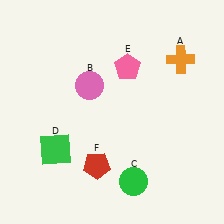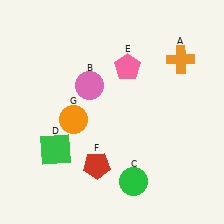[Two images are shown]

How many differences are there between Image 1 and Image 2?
There is 1 difference between the two images.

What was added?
An orange circle (G) was added in Image 2.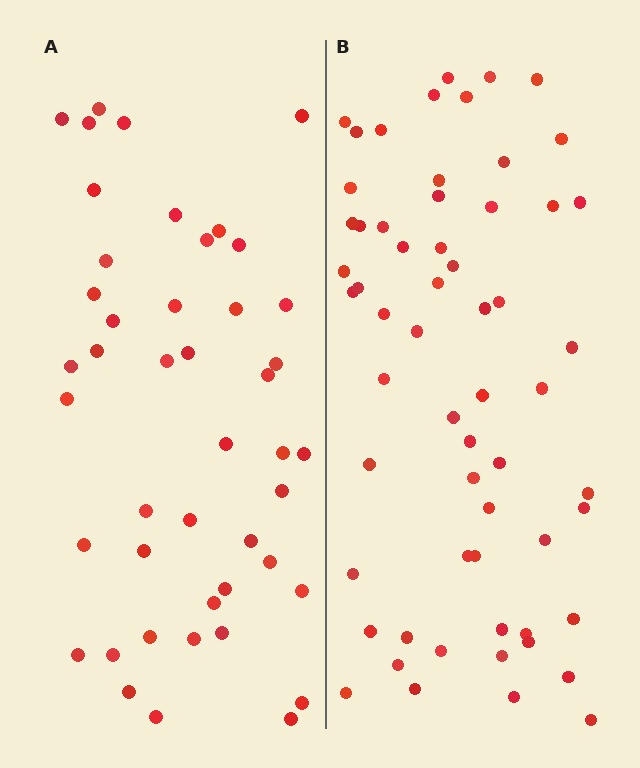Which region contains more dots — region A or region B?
Region B (the right region) has more dots.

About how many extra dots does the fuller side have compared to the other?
Region B has approximately 15 more dots than region A.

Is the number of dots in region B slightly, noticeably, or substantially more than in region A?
Region B has noticeably more, but not dramatically so. The ratio is roughly 1.3 to 1.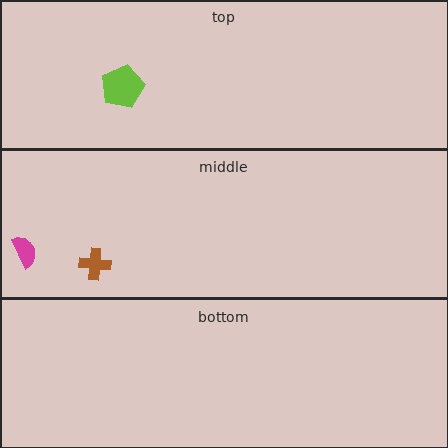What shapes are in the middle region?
The brown cross, the magenta semicircle.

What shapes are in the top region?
The lime pentagon.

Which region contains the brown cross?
The middle region.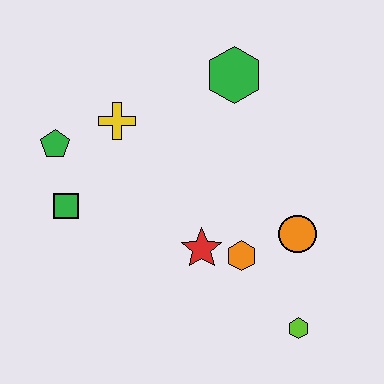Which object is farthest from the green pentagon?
The lime hexagon is farthest from the green pentagon.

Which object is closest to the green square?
The green pentagon is closest to the green square.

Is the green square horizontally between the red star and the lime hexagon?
No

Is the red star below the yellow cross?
Yes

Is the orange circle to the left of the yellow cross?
No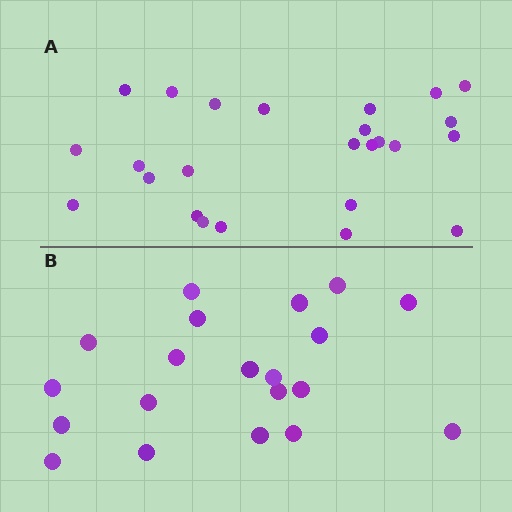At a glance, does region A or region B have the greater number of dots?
Region A (the top region) has more dots.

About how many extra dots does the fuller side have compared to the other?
Region A has about 5 more dots than region B.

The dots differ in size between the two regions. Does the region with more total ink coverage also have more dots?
No. Region B has more total ink coverage because its dots are larger, but region A actually contains more individual dots. Total area can be misleading — the number of items is what matters here.